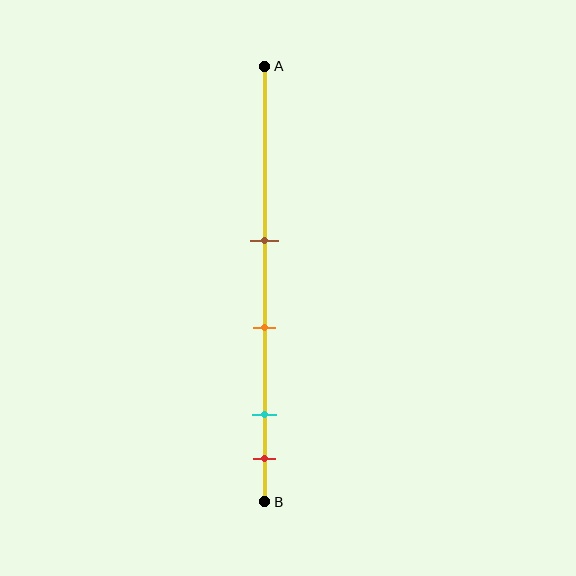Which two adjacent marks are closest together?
The cyan and red marks are the closest adjacent pair.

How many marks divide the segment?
There are 4 marks dividing the segment.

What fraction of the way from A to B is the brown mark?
The brown mark is approximately 40% (0.4) of the way from A to B.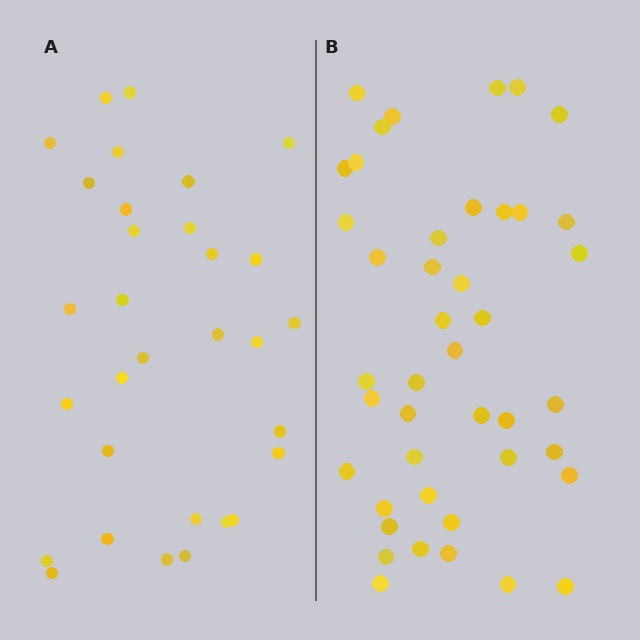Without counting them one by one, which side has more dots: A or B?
Region B (the right region) has more dots.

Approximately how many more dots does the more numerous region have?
Region B has roughly 12 or so more dots than region A.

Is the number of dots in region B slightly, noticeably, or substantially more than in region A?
Region B has noticeably more, but not dramatically so. The ratio is roughly 1.4 to 1.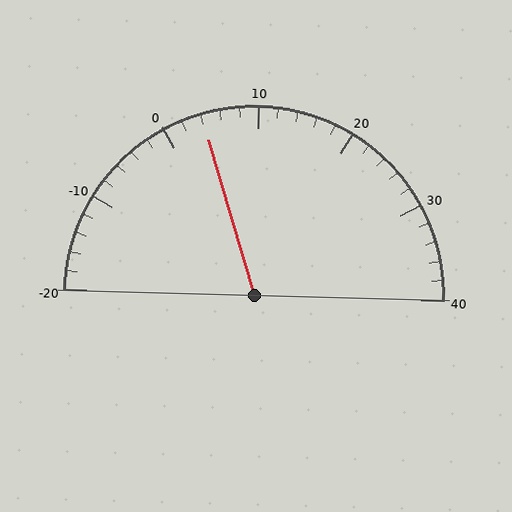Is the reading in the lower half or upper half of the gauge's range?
The reading is in the lower half of the range (-20 to 40).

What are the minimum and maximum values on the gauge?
The gauge ranges from -20 to 40.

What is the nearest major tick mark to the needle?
The nearest major tick mark is 0.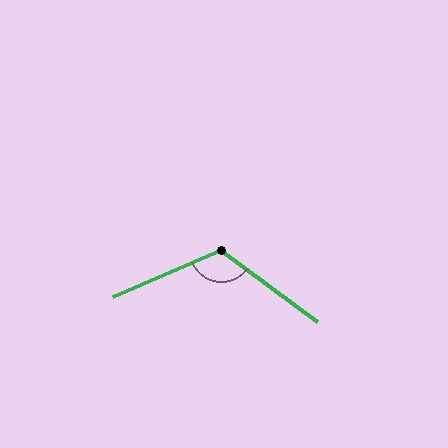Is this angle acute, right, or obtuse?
It is obtuse.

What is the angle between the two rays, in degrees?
Approximately 120 degrees.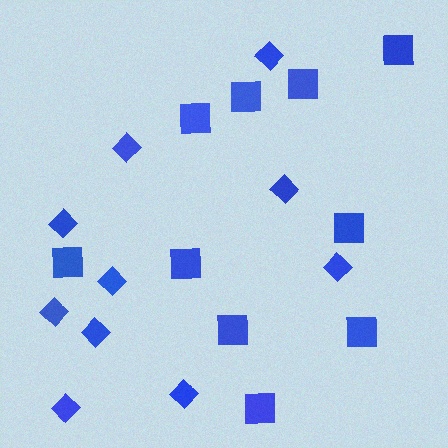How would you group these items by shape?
There are 2 groups: one group of diamonds (10) and one group of squares (10).